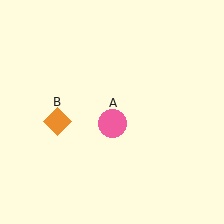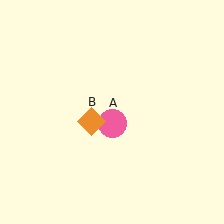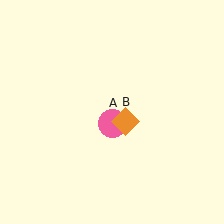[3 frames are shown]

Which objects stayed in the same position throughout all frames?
Pink circle (object A) remained stationary.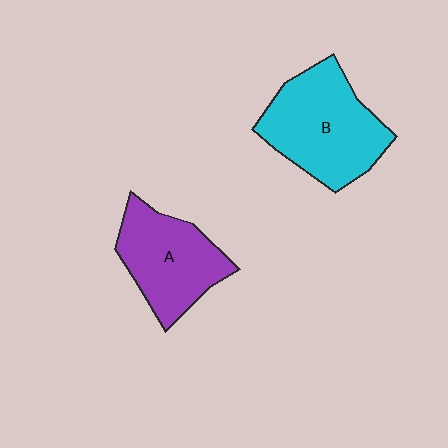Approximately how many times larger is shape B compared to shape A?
Approximately 1.2 times.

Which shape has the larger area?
Shape B (cyan).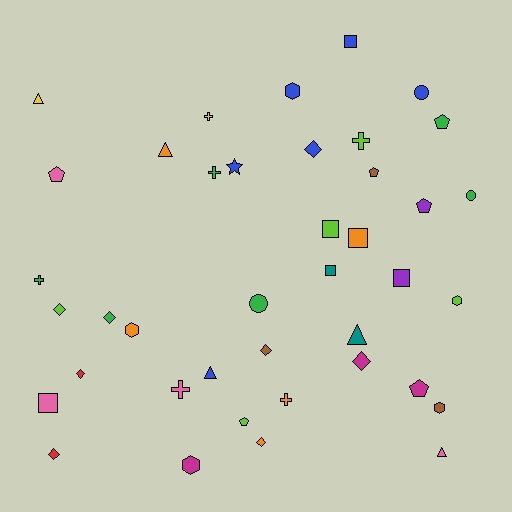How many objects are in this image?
There are 40 objects.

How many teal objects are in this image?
There are 2 teal objects.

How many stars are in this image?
There is 1 star.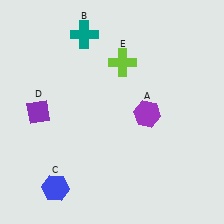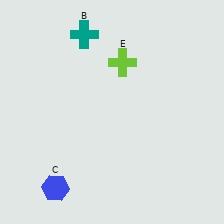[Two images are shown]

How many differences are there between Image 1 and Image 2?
There are 2 differences between the two images.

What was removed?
The purple diamond (D), the purple hexagon (A) were removed in Image 2.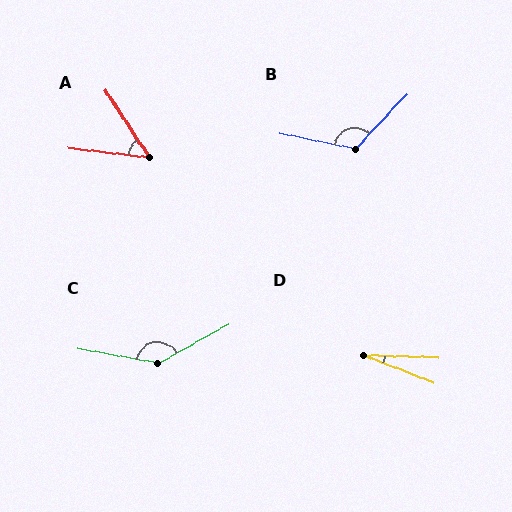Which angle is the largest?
C, at approximately 141 degrees.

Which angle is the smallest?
D, at approximately 19 degrees.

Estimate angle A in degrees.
Approximately 50 degrees.